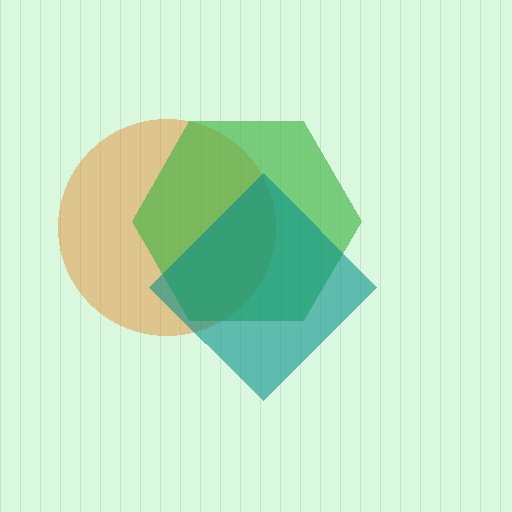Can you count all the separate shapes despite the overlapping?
Yes, there are 3 separate shapes.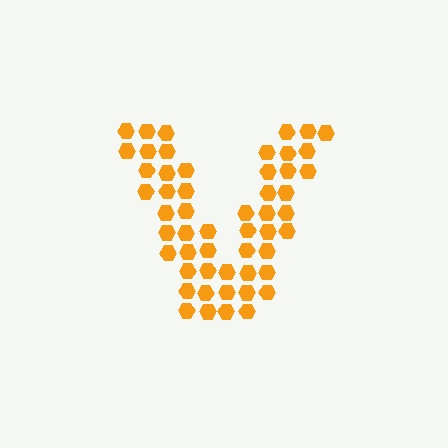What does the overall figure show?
The overall figure shows the letter V.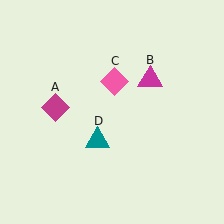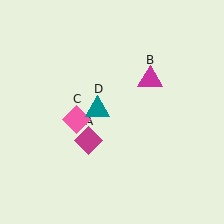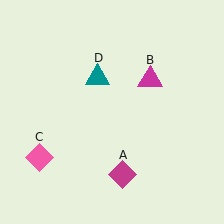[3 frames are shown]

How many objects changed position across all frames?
3 objects changed position: magenta diamond (object A), pink diamond (object C), teal triangle (object D).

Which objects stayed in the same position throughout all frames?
Magenta triangle (object B) remained stationary.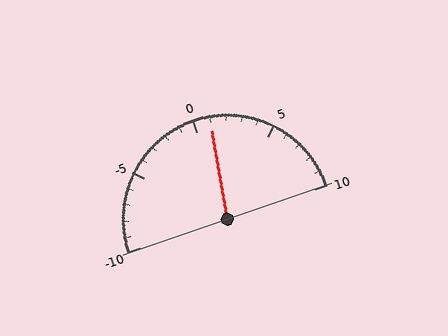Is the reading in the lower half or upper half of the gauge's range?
The reading is in the upper half of the range (-10 to 10).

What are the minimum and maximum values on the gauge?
The gauge ranges from -10 to 10.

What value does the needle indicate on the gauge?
The needle indicates approximately 1.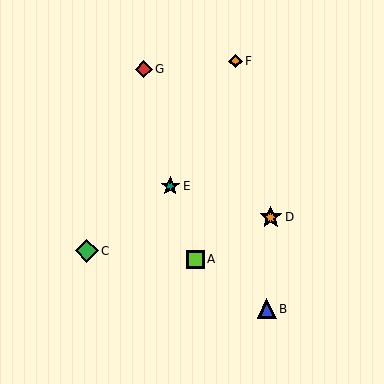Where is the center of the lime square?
The center of the lime square is at (195, 259).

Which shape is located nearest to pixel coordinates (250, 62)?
The orange diamond (labeled F) at (235, 61) is nearest to that location.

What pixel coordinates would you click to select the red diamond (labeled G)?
Click at (144, 69) to select the red diamond G.